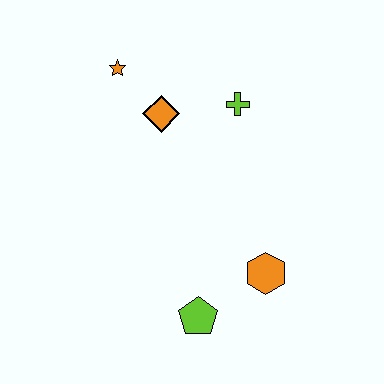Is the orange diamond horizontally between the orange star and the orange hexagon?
Yes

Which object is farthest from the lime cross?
The lime pentagon is farthest from the lime cross.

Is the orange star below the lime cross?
No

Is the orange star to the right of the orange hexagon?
No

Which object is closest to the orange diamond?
The orange star is closest to the orange diamond.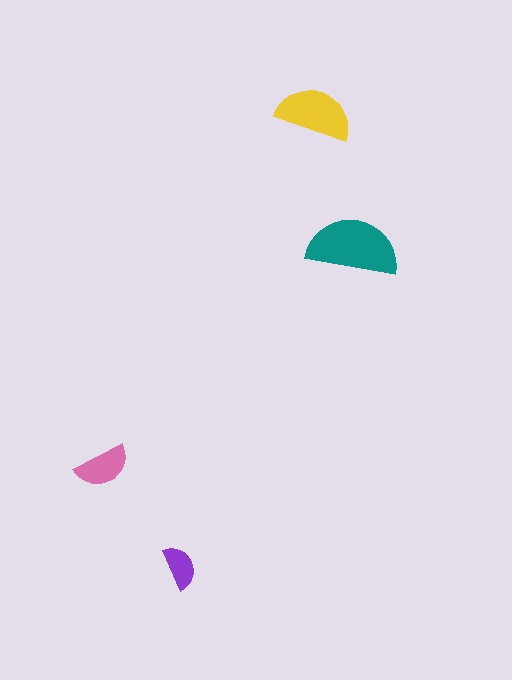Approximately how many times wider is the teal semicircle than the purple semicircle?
About 2 times wider.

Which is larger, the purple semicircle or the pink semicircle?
The pink one.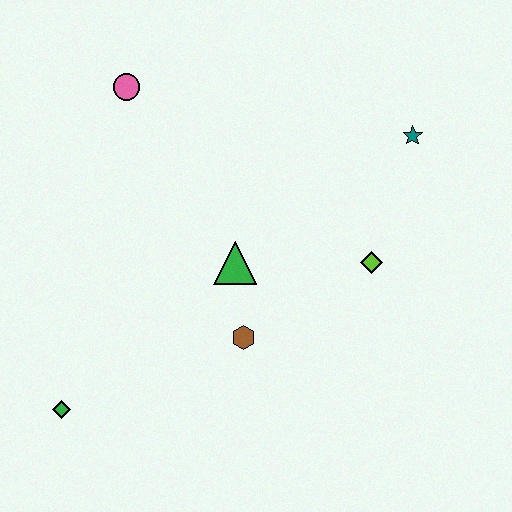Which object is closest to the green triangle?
The brown hexagon is closest to the green triangle.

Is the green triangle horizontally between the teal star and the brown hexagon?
No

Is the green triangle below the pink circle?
Yes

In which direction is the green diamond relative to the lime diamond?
The green diamond is to the left of the lime diamond.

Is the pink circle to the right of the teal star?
No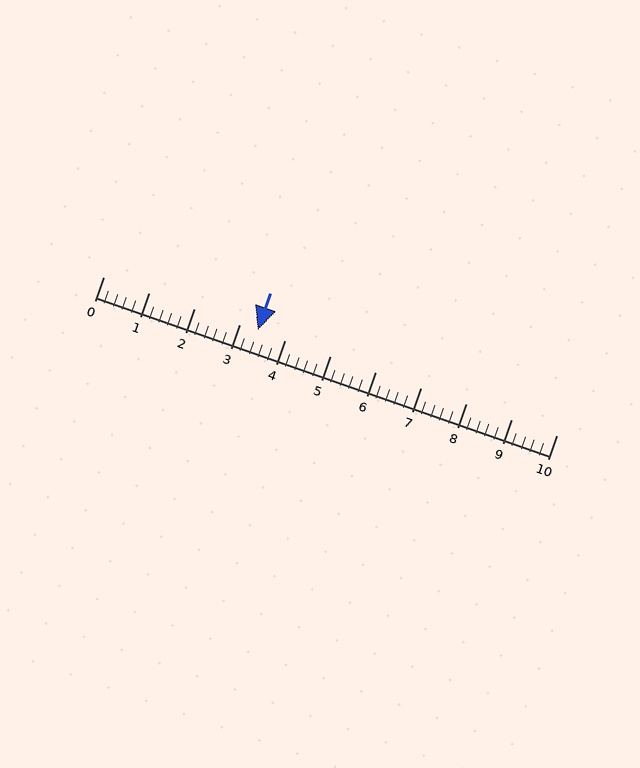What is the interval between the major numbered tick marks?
The major tick marks are spaced 1 units apart.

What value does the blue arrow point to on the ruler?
The blue arrow points to approximately 3.4.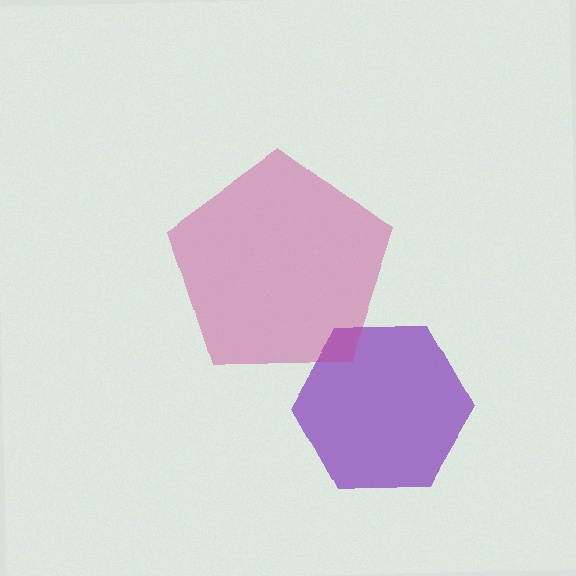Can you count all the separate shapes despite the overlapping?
Yes, there are 2 separate shapes.